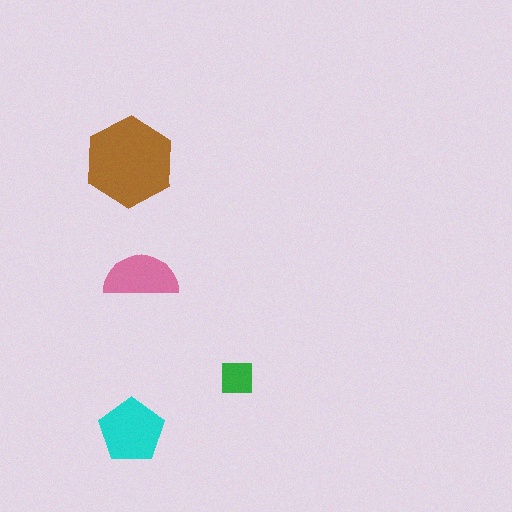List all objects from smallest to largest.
The green square, the pink semicircle, the cyan pentagon, the brown hexagon.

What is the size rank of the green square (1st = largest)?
4th.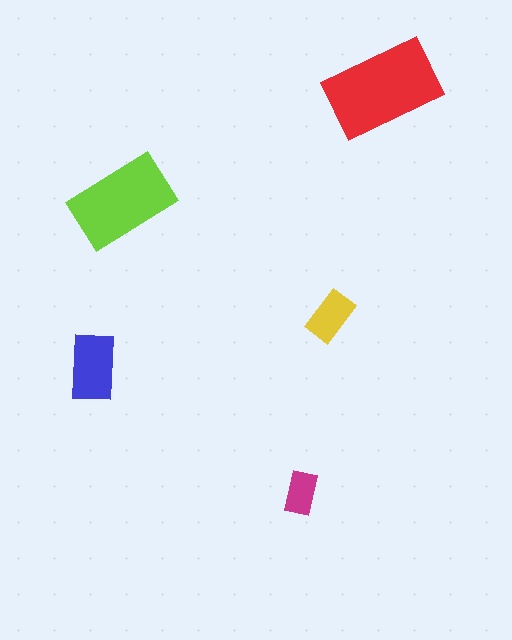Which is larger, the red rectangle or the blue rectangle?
The red one.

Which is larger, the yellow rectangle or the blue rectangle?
The blue one.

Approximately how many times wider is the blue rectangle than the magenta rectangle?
About 1.5 times wider.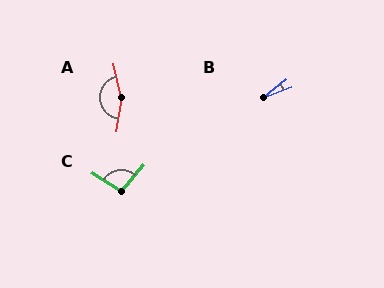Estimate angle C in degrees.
Approximately 98 degrees.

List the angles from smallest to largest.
B (17°), C (98°), A (159°).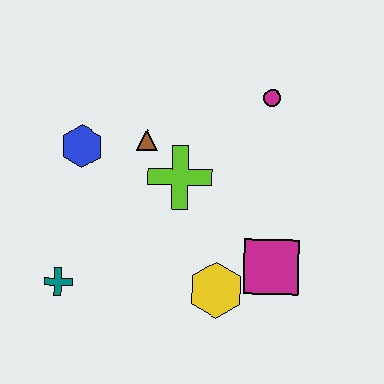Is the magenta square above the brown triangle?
No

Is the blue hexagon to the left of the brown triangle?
Yes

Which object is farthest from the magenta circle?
The teal cross is farthest from the magenta circle.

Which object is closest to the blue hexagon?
The brown triangle is closest to the blue hexagon.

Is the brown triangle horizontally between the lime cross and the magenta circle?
No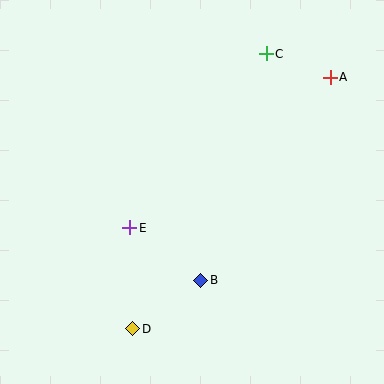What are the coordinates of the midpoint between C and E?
The midpoint between C and E is at (198, 141).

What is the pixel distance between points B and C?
The distance between B and C is 236 pixels.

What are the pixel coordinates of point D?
Point D is at (133, 329).